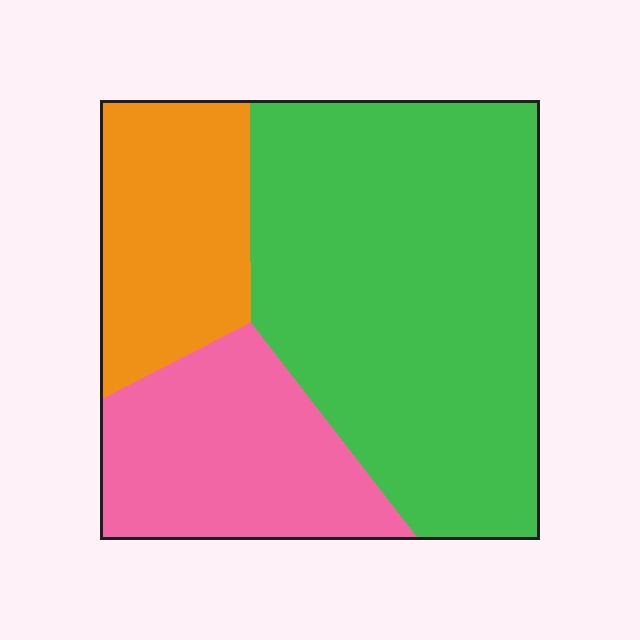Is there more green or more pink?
Green.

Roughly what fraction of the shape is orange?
Orange takes up about one fifth (1/5) of the shape.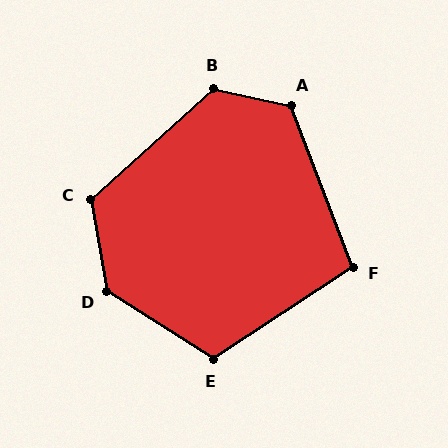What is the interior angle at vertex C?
Approximately 122 degrees (obtuse).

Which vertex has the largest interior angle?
D, at approximately 132 degrees.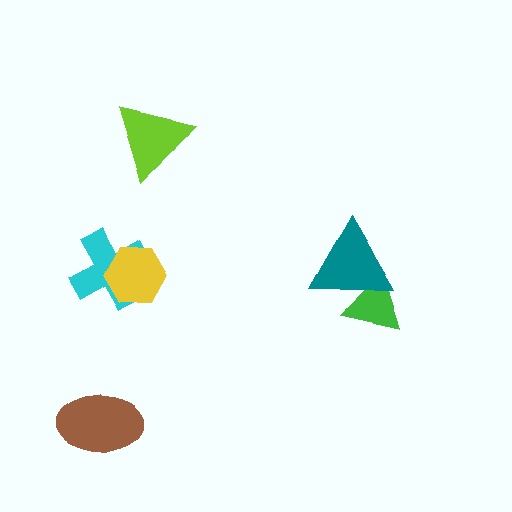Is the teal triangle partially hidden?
No, no other shape covers it.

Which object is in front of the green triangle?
The teal triangle is in front of the green triangle.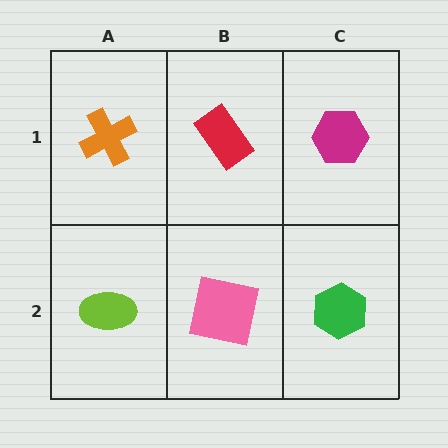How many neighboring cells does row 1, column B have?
3.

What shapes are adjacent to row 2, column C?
A magenta hexagon (row 1, column C), a pink square (row 2, column B).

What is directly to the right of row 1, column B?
A magenta hexagon.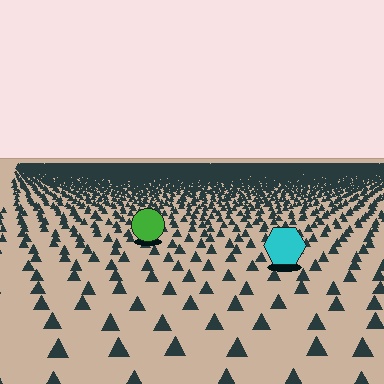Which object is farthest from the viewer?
The green circle is farthest from the viewer. It appears smaller and the ground texture around it is denser.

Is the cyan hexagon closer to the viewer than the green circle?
Yes. The cyan hexagon is closer — you can tell from the texture gradient: the ground texture is coarser near it.